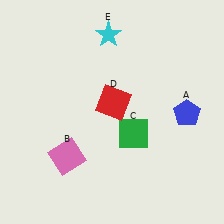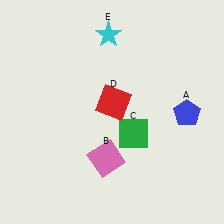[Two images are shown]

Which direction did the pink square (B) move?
The pink square (B) moved right.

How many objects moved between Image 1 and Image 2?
1 object moved between the two images.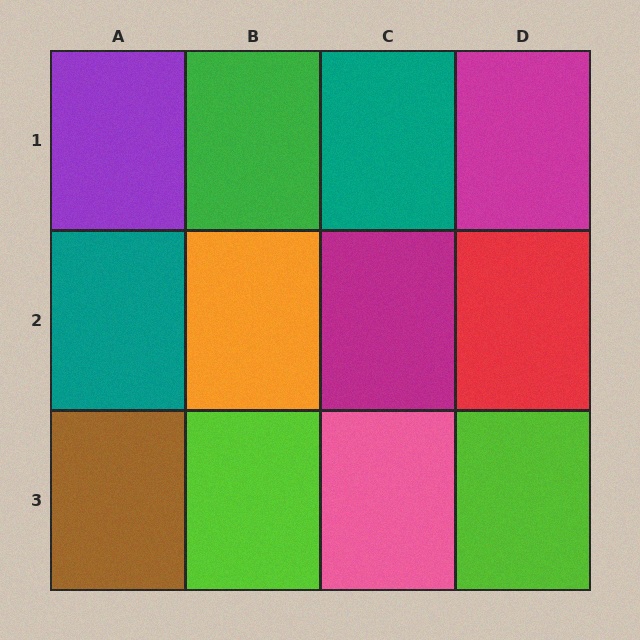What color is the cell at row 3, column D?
Lime.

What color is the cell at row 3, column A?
Brown.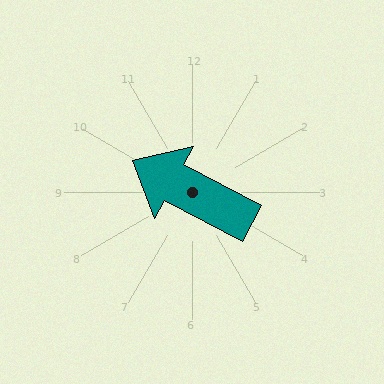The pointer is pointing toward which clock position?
Roughly 10 o'clock.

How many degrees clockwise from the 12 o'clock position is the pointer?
Approximately 298 degrees.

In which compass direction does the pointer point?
Northwest.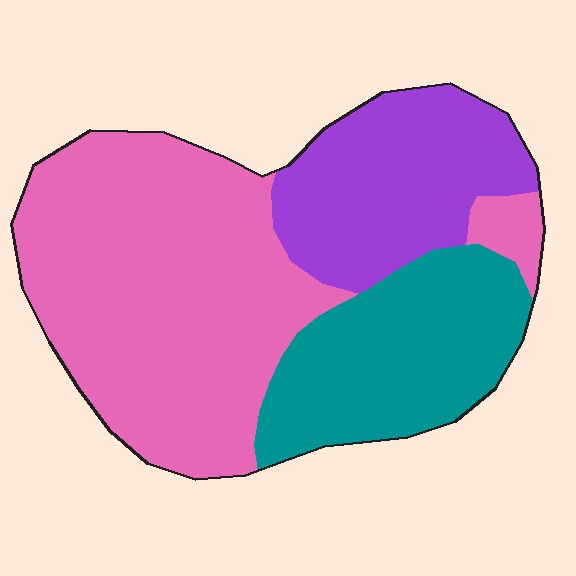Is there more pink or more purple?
Pink.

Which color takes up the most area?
Pink, at roughly 50%.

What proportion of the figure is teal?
Teal covers about 25% of the figure.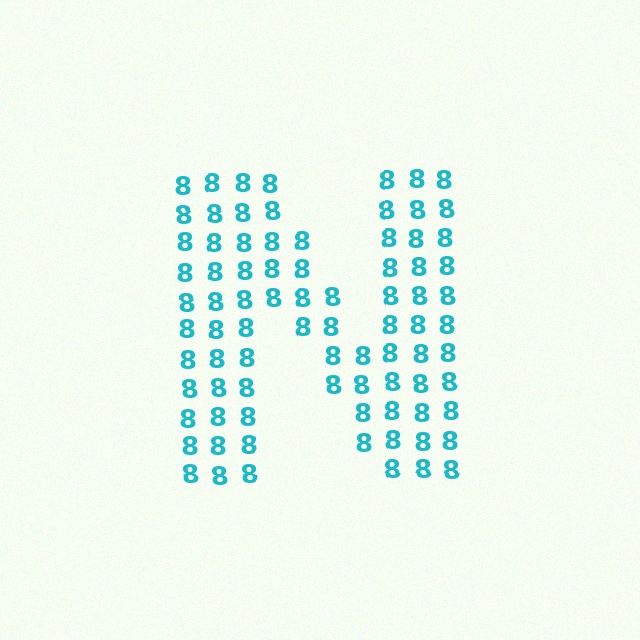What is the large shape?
The large shape is the letter N.